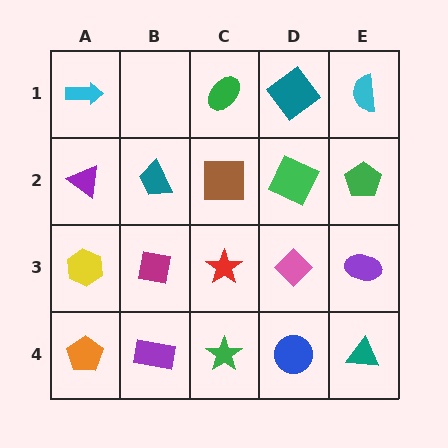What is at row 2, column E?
A green pentagon.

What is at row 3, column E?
A purple ellipse.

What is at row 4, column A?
An orange pentagon.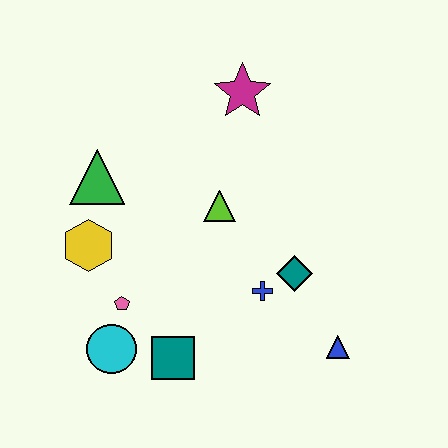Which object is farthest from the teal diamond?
The green triangle is farthest from the teal diamond.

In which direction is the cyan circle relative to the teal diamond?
The cyan circle is to the left of the teal diamond.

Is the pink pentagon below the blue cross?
Yes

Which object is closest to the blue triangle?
The teal diamond is closest to the blue triangle.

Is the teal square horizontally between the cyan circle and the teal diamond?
Yes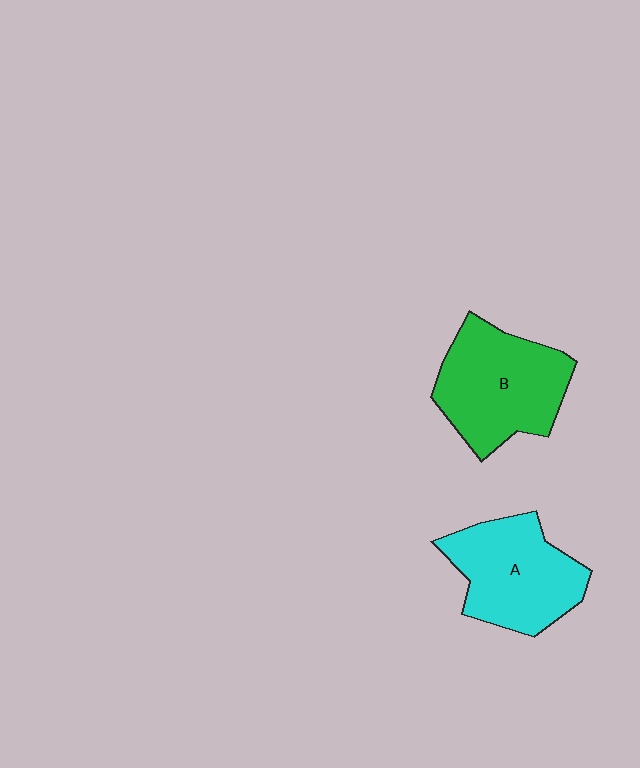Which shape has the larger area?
Shape B (green).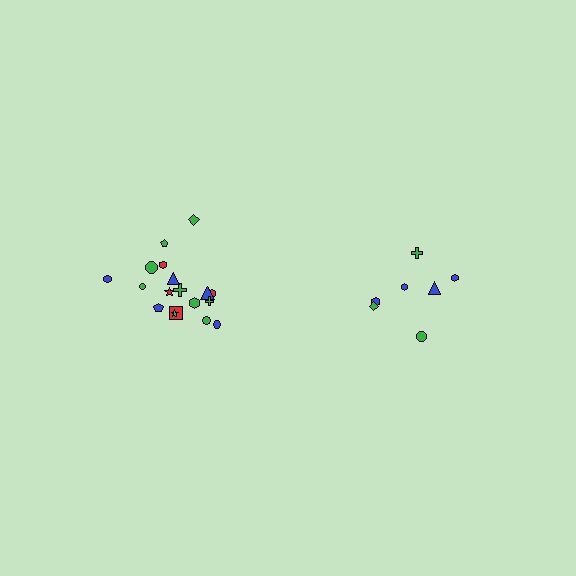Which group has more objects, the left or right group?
The left group.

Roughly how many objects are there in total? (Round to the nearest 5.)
Roughly 25 objects in total.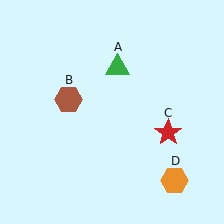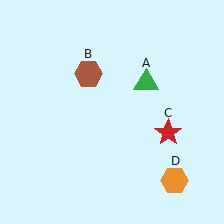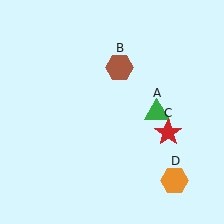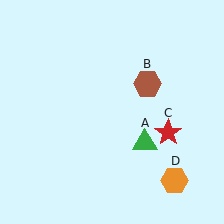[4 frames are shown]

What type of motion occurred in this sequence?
The green triangle (object A), brown hexagon (object B) rotated clockwise around the center of the scene.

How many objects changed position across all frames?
2 objects changed position: green triangle (object A), brown hexagon (object B).